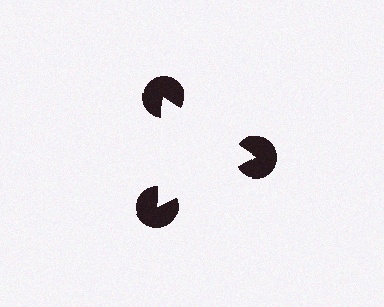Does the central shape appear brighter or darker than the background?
It typically appears slightly brighter than the background, even though no actual brightness change is drawn.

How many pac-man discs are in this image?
There are 3 — one at each vertex of the illusory triangle.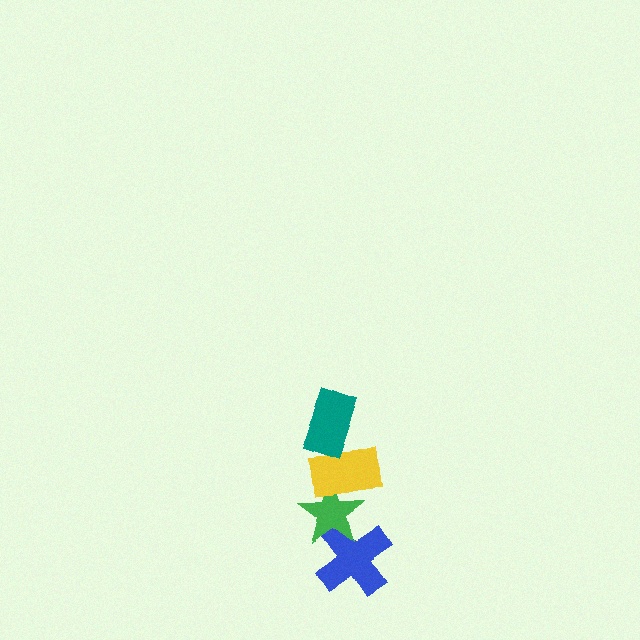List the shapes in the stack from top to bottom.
From top to bottom: the teal rectangle, the yellow rectangle, the green star, the blue cross.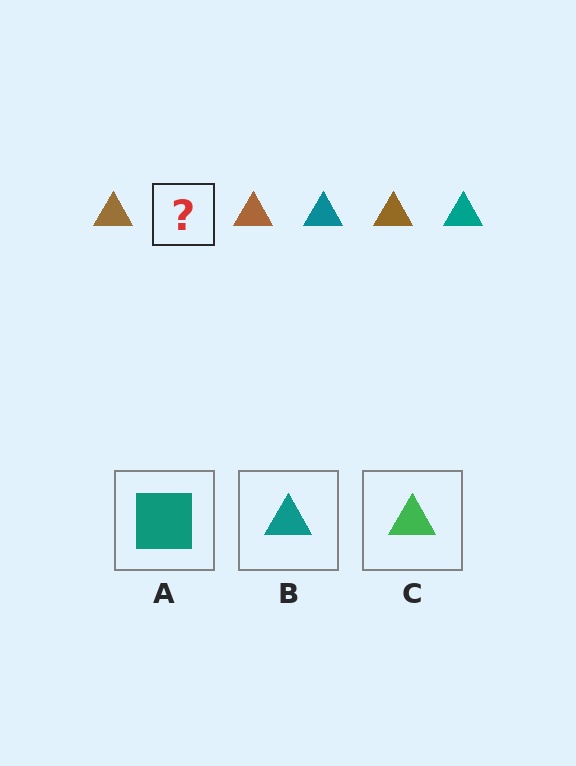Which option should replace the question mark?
Option B.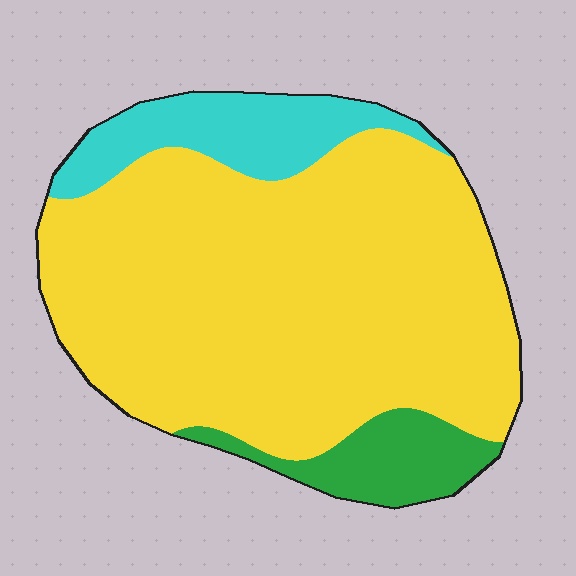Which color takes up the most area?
Yellow, at roughly 75%.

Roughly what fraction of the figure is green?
Green covers about 10% of the figure.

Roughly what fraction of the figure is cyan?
Cyan covers 13% of the figure.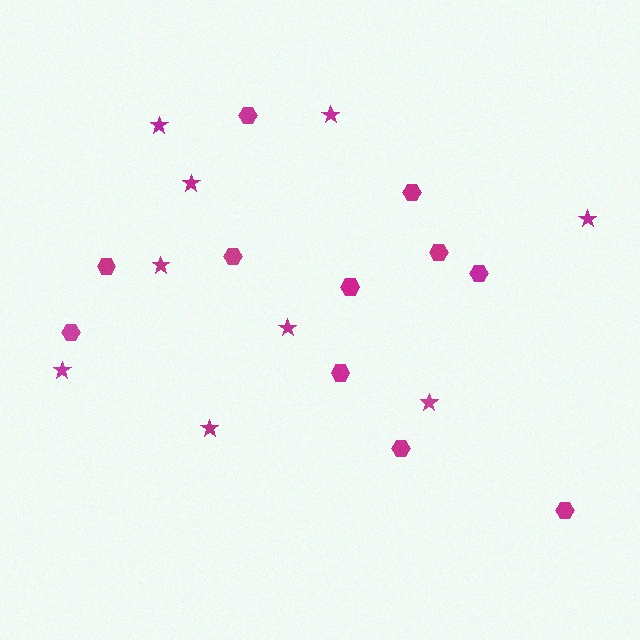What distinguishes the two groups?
There are 2 groups: one group of stars (9) and one group of hexagons (11).